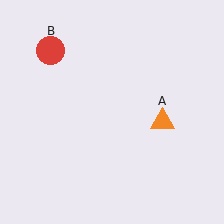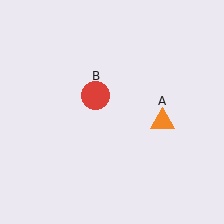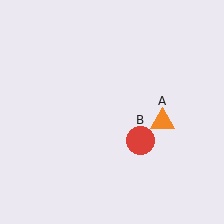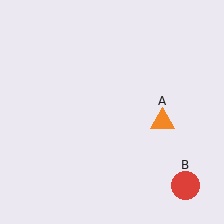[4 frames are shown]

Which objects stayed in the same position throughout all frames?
Orange triangle (object A) remained stationary.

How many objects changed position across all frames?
1 object changed position: red circle (object B).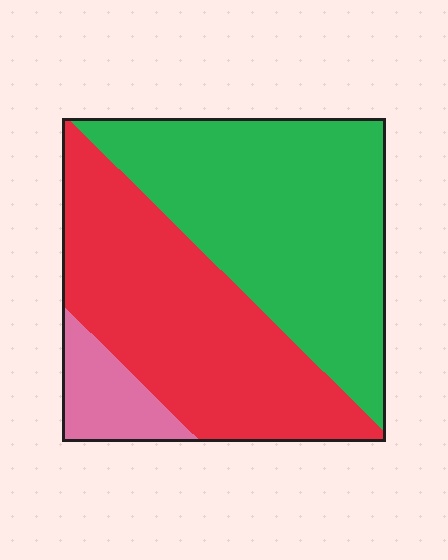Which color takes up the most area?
Green, at roughly 50%.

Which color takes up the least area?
Pink, at roughly 10%.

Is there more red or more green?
Green.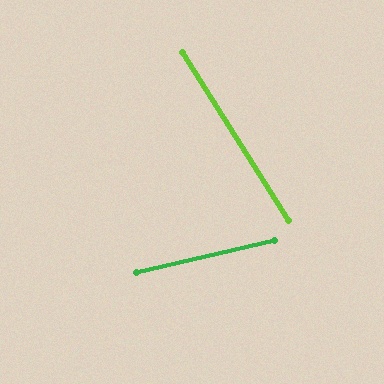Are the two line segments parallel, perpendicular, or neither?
Neither parallel nor perpendicular — they differ by about 71°.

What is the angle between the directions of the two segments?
Approximately 71 degrees.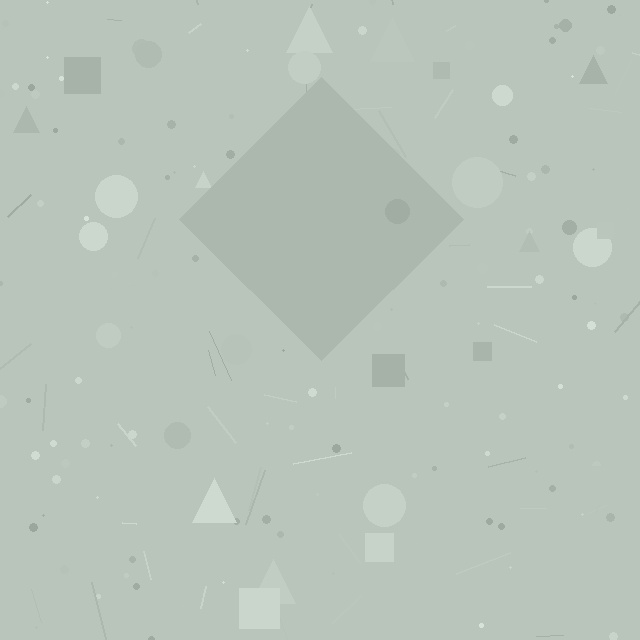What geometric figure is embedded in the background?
A diamond is embedded in the background.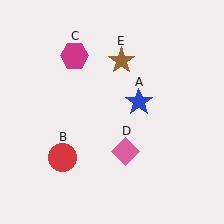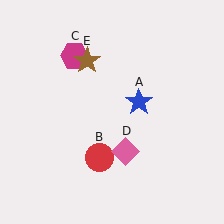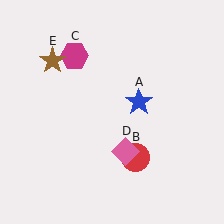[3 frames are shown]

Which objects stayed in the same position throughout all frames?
Blue star (object A) and magenta hexagon (object C) and pink diamond (object D) remained stationary.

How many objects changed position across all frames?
2 objects changed position: red circle (object B), brown star (object E).